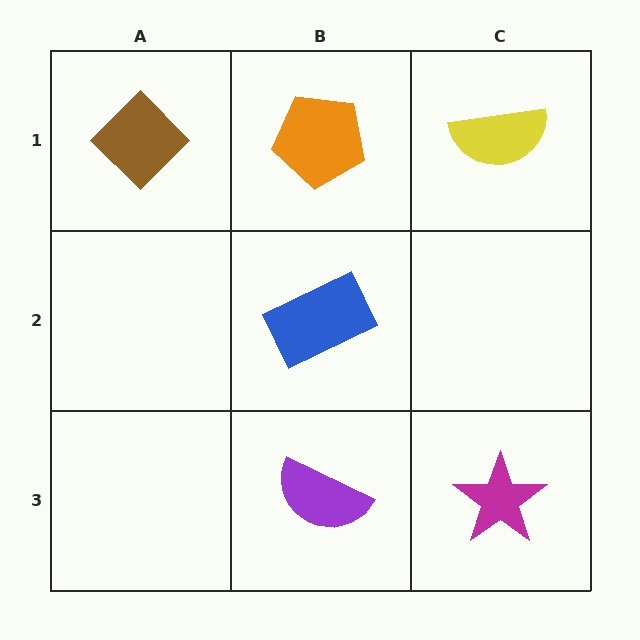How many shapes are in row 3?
2 shapes.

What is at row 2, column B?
A blue rectangle.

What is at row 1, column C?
A yellow semicircle.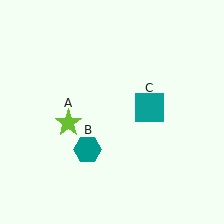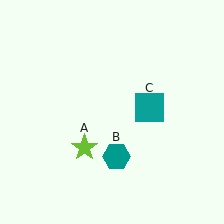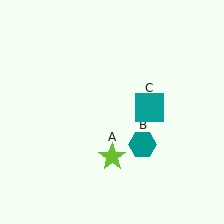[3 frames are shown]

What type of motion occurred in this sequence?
The lime star (object A), teal hexagon (object B) rotated counterclockwise around the center of the scene.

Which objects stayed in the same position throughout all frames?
Teal square (object C) remained stationary.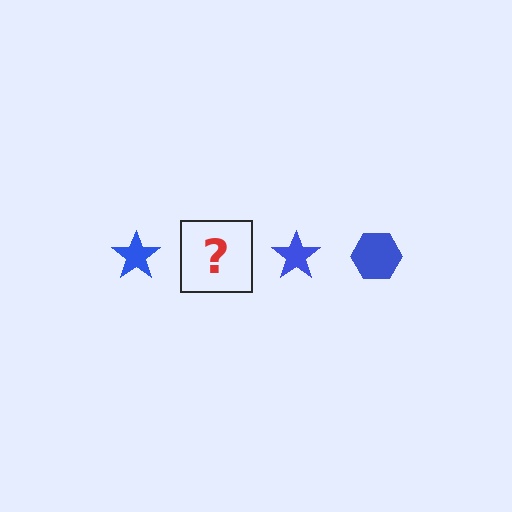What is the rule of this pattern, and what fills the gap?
The rule is that the pattern cycles through star, hexagon shapes in blue. The gap should be filled with a blue hexagon.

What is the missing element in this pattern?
The missing element is a blue hexagon.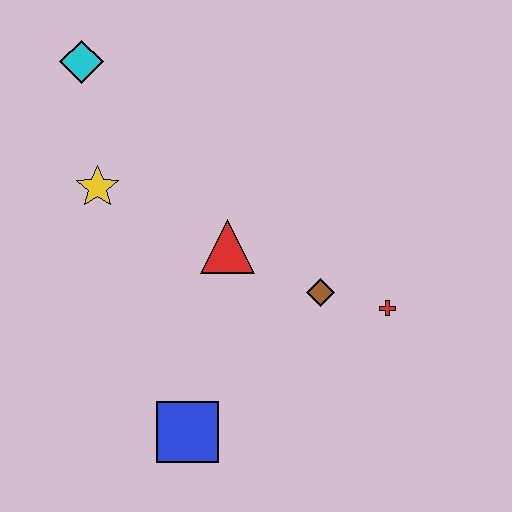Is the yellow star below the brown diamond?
No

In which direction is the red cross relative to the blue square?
The red cross is to the right of the blue square.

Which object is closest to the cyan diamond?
The yellow star is closest to the cyan diamond.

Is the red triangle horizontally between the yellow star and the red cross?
Yes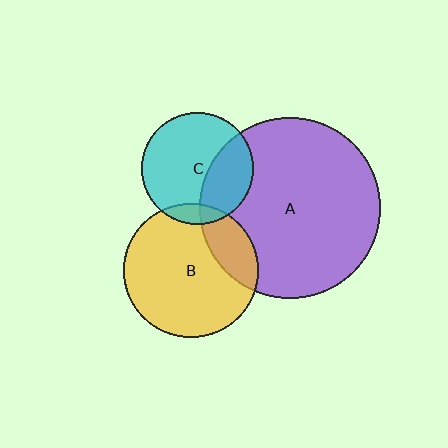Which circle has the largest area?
Circle A (purple).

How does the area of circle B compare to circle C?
Approximately 1.5 times.